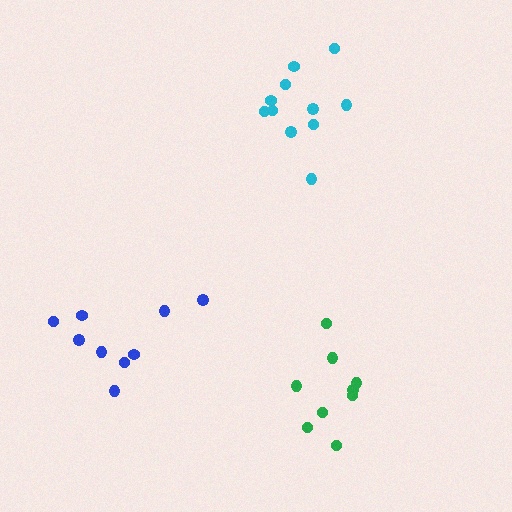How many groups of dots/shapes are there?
There are 3 groups.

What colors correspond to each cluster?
The clusters are colored: green, blue, cyan.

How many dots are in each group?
Group 1: 9 dots, Group 2: 9 dots, Group 3: 11 dots (29 total).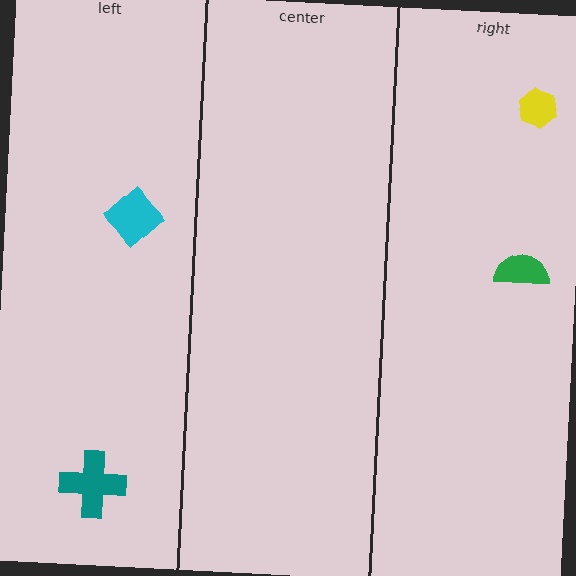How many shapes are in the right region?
2.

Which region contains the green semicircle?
The right region.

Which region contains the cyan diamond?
The left region.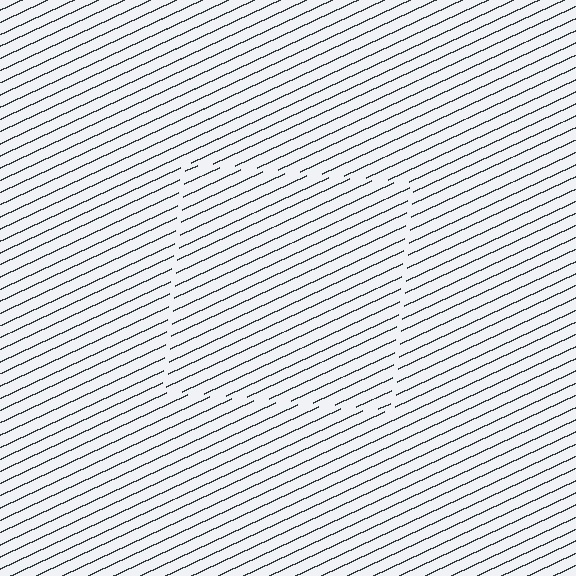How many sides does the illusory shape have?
4 sides — the line-ends trace a square.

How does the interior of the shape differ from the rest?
The interior of the shape contains the same grating, shifted by half a period — the contour is defined by the phase discontinuity where line-ends from the inner and outer gratings abut.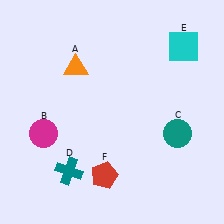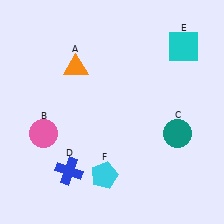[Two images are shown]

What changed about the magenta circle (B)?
In Image 1, B is magenta. In Image 2, it changed to pink.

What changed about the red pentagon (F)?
In Image 1, F is red. In Image 2, it changed to cyan.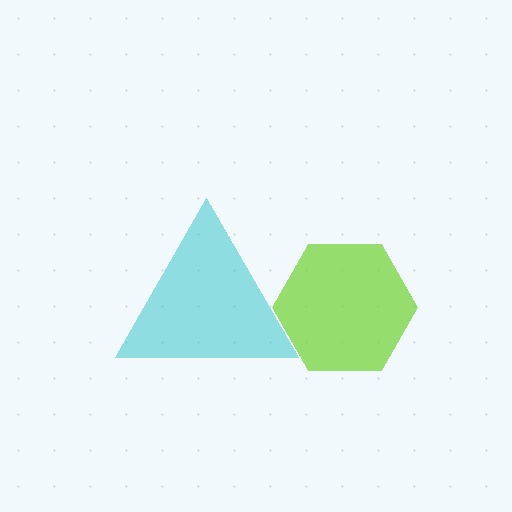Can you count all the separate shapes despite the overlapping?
Yes, there are 2 separate shapes.